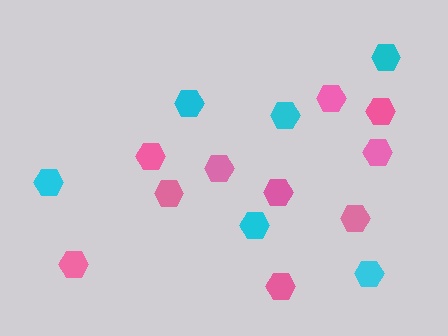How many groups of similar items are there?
There are 2 groups: one group of pink hexagons (10) and one group of cyan hexagons (6).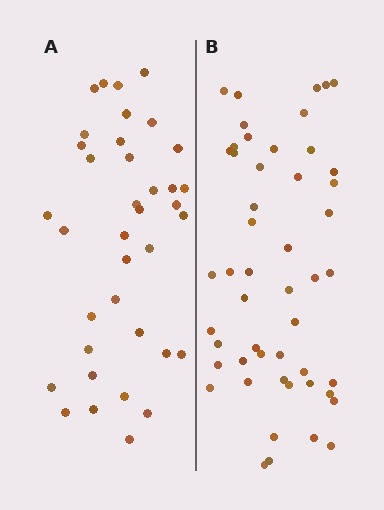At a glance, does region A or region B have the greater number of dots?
Region B (the right region) has more dots.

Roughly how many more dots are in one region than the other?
Region B has approximately 15 more dots than region A.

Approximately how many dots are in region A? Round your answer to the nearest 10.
About 40 dots. (The exact count is 37, which rounds to 40.)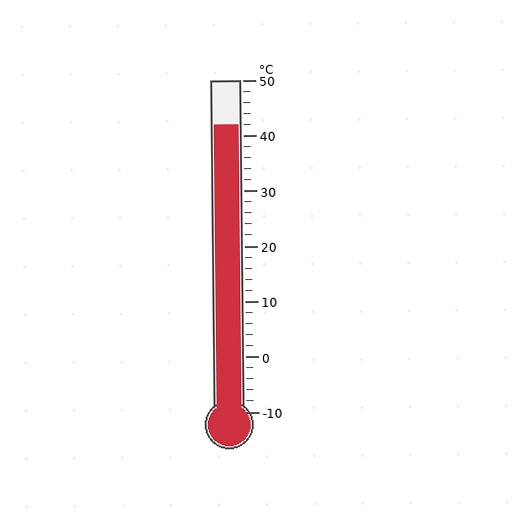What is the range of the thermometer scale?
The thermometer scale ranges from -10°C to 50°C.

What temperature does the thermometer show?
The thermometer shows approximately 42°C.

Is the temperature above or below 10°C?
The temperature is above 10°C.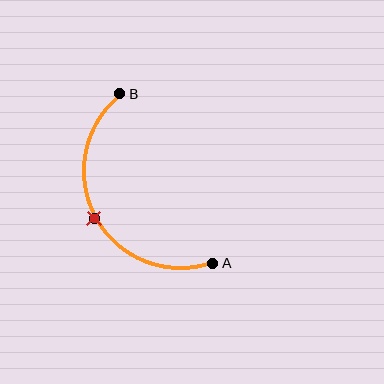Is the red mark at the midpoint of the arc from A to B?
Yes. The red mark lies on the arc at equal arc-length from both A and B — it is the arc midpoint.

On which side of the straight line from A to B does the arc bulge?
The arc bulges to the left of the straight line connecting A and B.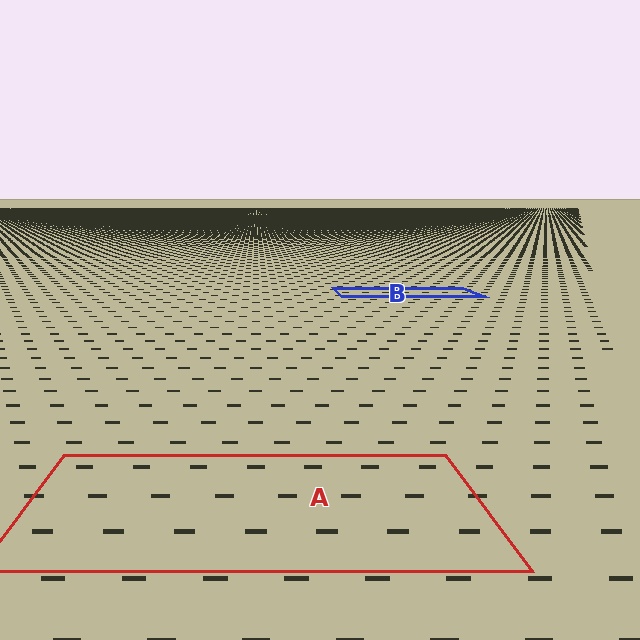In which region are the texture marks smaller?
The texture marks are smaller in region B, because it is farther away.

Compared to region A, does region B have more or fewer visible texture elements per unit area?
Region B has more texture elements per unit area — they are packed more densely because it is farther away.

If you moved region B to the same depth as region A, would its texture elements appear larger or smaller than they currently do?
They would appear larger. At a closer depth, the same texture elements are projected at a bigger on-screen size.